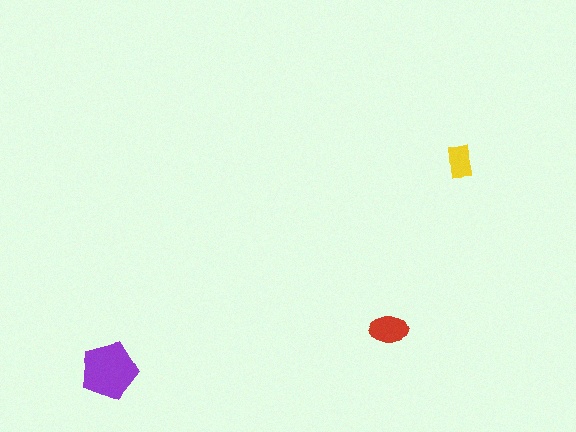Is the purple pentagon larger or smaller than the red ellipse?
Larger.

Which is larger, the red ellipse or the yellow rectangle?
The red ellipse.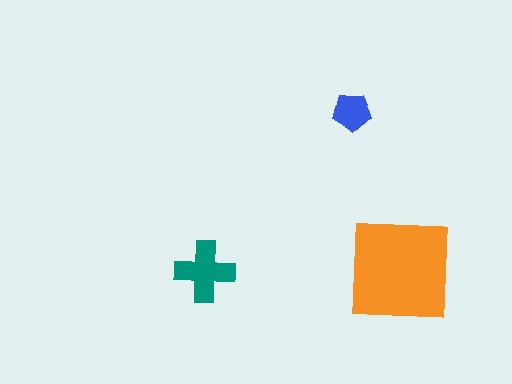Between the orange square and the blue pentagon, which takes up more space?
The orange square.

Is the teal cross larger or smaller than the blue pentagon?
Larger.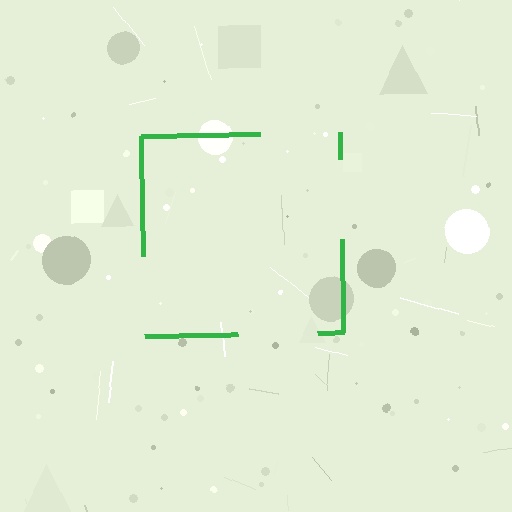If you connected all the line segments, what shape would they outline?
They would outline a square.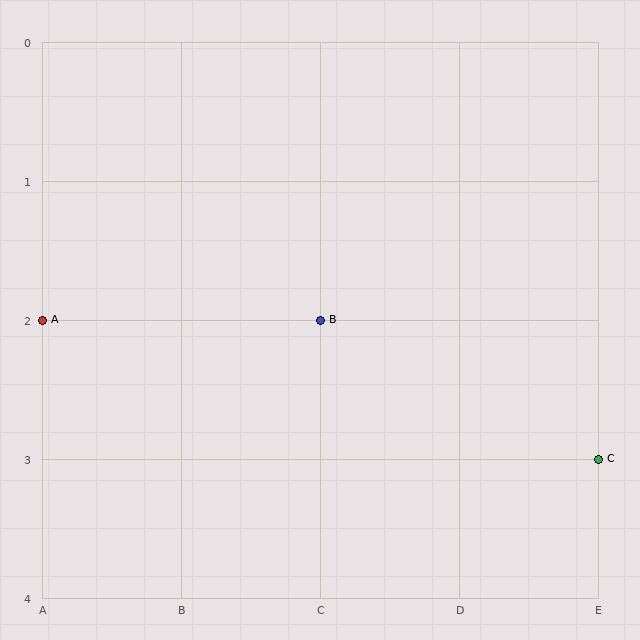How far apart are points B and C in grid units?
Points B and C are 2 columns and 1 row apart (about 2.2 grid units diagonally).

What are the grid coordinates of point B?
Point B is at grid coordinates (C, 2).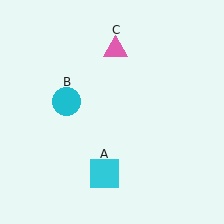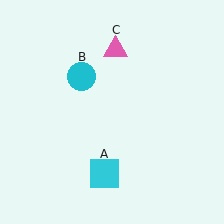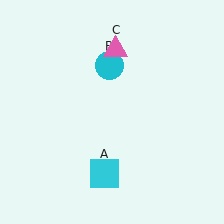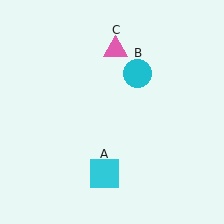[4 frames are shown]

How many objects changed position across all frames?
1 object changed position: cyan circle (object B).